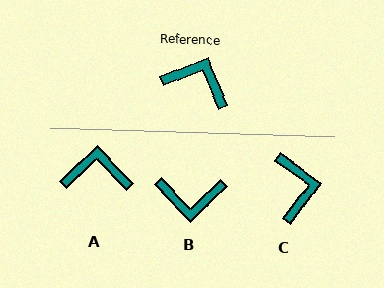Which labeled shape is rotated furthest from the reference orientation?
B, about 158 degrees away.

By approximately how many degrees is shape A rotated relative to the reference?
Approximately 21 degrees counter-clockwise.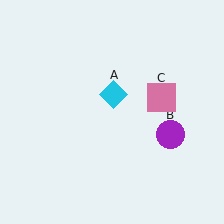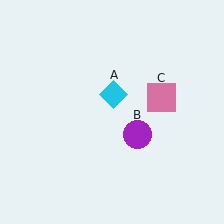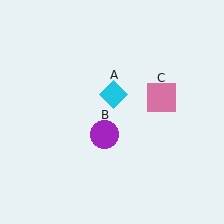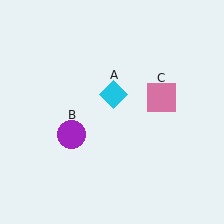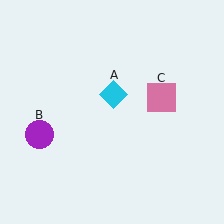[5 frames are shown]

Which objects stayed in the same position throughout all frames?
Cyan diamond (object A) and pink square (object C) remained stationary.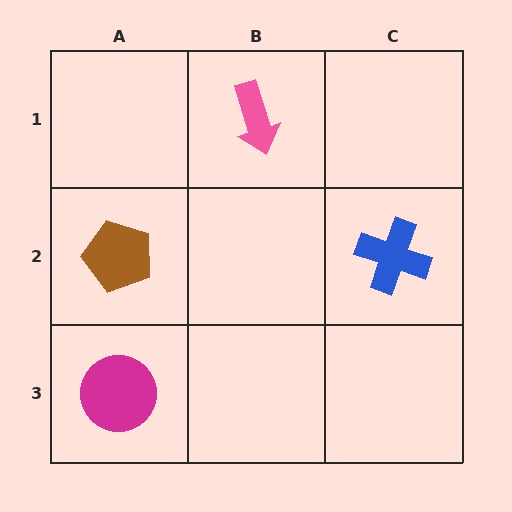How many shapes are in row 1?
1 shape.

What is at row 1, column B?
A pink arrow.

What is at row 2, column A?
A brown pentagon.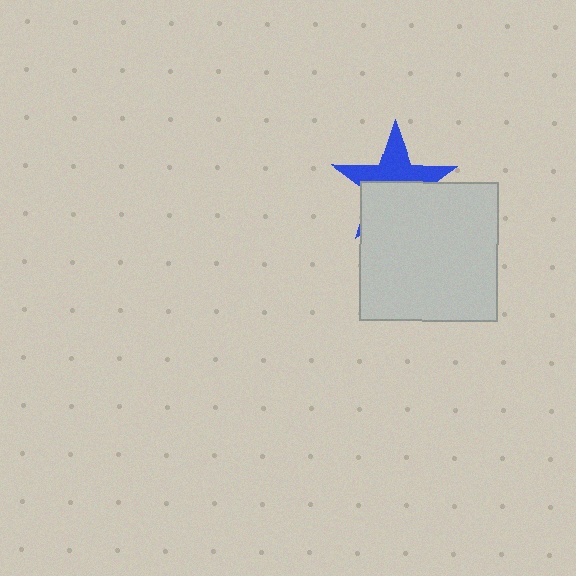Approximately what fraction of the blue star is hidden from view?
Roughly 52% of the blue star is hidden behind the light gray square.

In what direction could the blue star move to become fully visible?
The blue star could move up. That would shift it out from behind the light gray square entirely.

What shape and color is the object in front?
The object in front is a light gray square.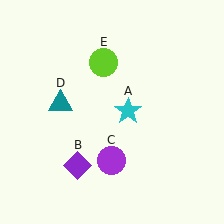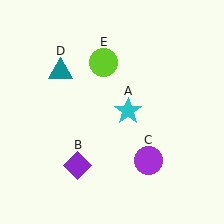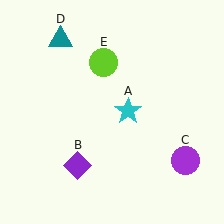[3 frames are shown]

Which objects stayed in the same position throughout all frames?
Cyan star (object A) and purple diamond (object B) and lime circle (object E) remained stationary.